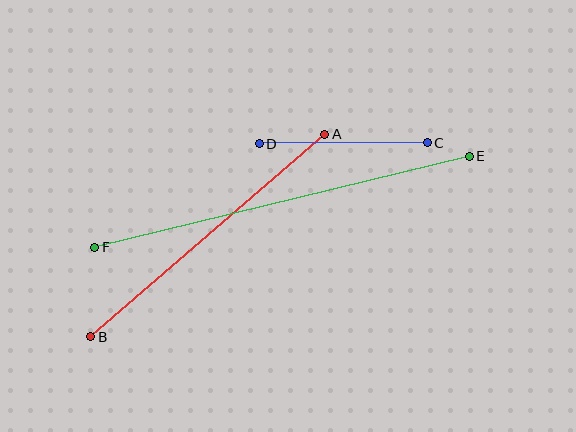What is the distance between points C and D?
The distance is approximately 168 pixels.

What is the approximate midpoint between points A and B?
The midpoint is at approximately (208, 235) pixels.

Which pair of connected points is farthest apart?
Points E and F are farthest apart.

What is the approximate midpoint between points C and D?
The midpoint is at approximately (343, 143) pixels.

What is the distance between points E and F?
The distance is approximately 385 pixels.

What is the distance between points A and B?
The distance is approximately 309 pixels.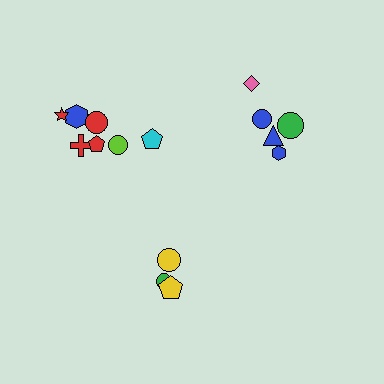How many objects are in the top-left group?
There are 7 objects.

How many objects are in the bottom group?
There are 3 objects.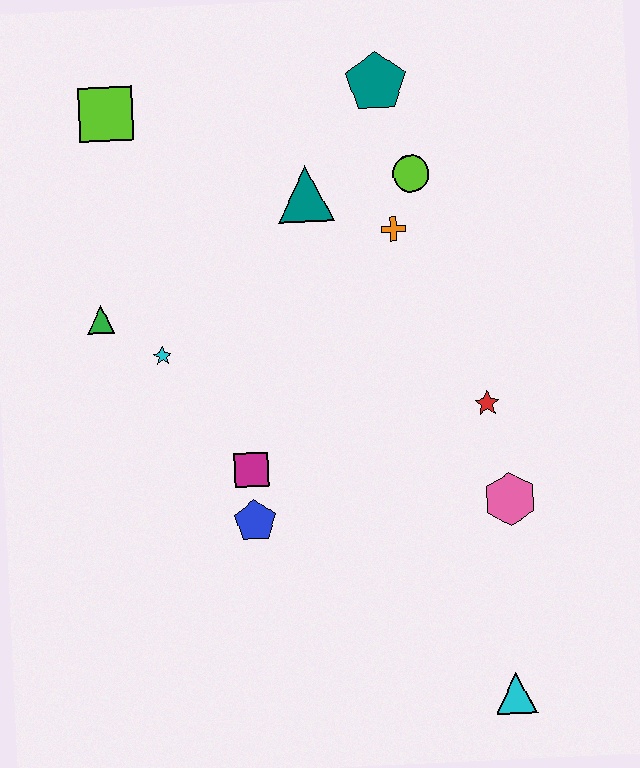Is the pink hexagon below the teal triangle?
Yes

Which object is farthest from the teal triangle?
The cyan triangle is farthest from the teal triangle.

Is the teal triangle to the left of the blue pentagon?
No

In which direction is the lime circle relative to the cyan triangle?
The lime circle is above the cyan triangle.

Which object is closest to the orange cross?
The lime circle is closest to the orange cross.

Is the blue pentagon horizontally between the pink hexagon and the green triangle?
Yes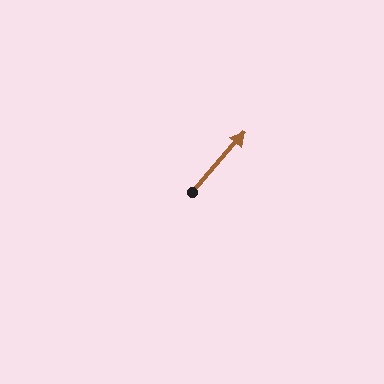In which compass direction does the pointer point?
Northeast.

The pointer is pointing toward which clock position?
Roughly 1 o'clock.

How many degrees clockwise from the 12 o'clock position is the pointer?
Approximately 41 degrees.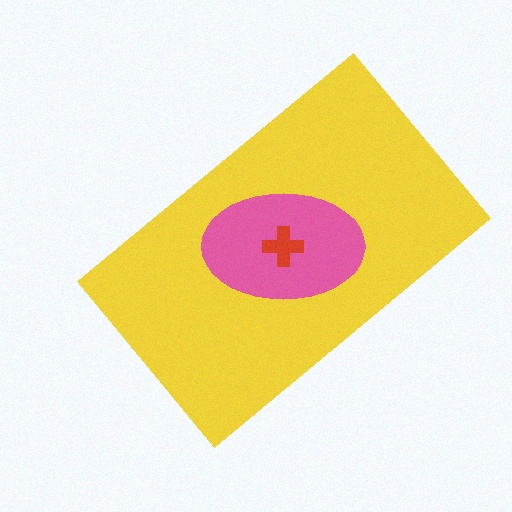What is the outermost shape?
The yellow rectangle.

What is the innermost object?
The red cross.